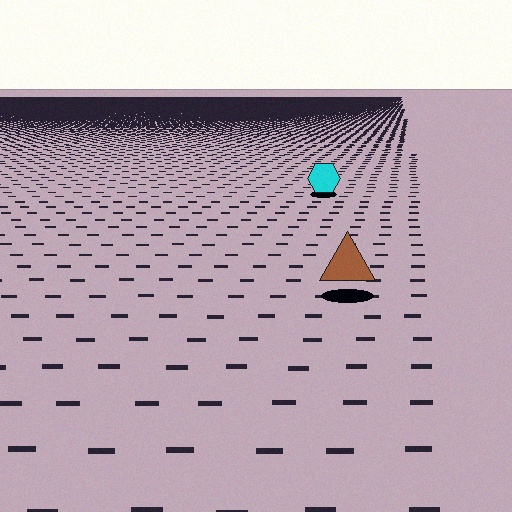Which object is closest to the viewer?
The brown triangle is closest. The texture marks near it are larger and more spread out.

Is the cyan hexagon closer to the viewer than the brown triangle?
No. The brown triangle is closer — you can tell from the texture gradient: the ground texture is coarser near it.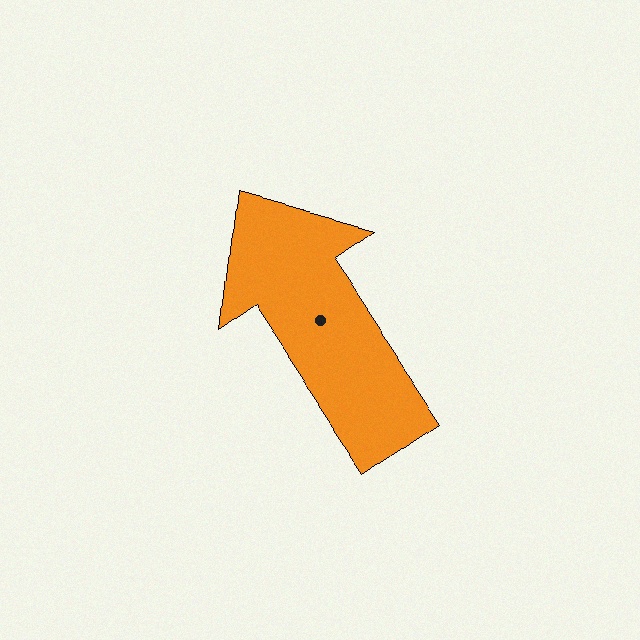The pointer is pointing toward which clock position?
Roughly 11 o'clock.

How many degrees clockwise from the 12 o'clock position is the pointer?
Approximately 326 degrees.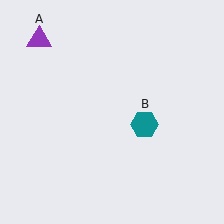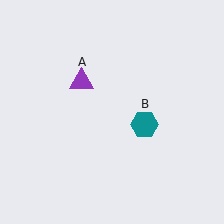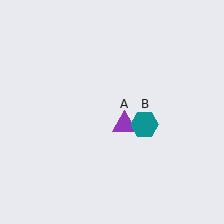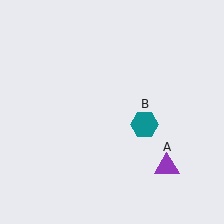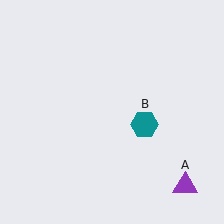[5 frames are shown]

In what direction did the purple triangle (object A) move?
The purple triangle (object A) moved down and to the right.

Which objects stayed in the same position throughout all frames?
Teal hexagon (object B) remained stationary.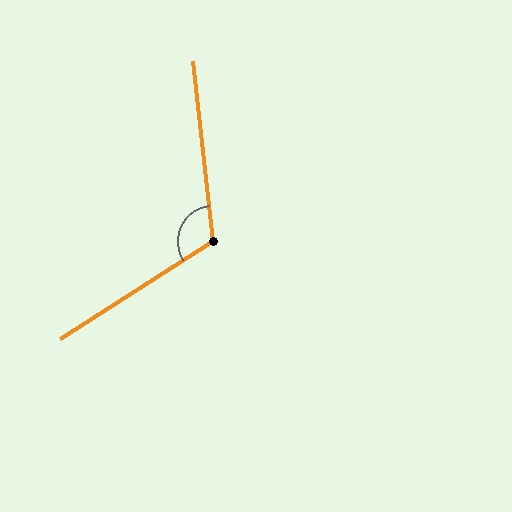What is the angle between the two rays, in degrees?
Approximately 116 degrees.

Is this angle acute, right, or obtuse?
It is obtuse.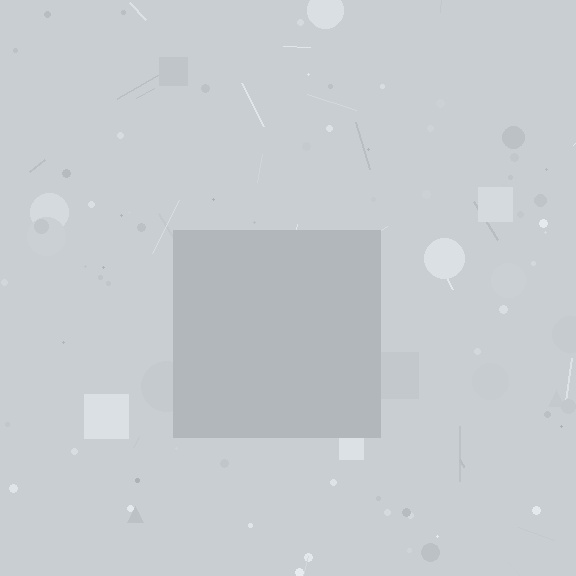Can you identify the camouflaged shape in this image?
The camouflaged shape is a square.